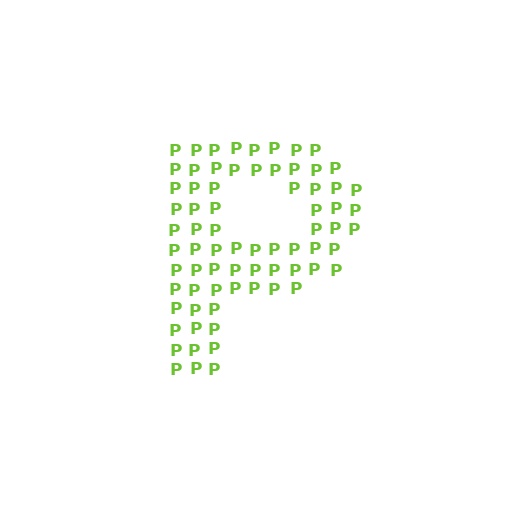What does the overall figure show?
The overall figure shows the letter P.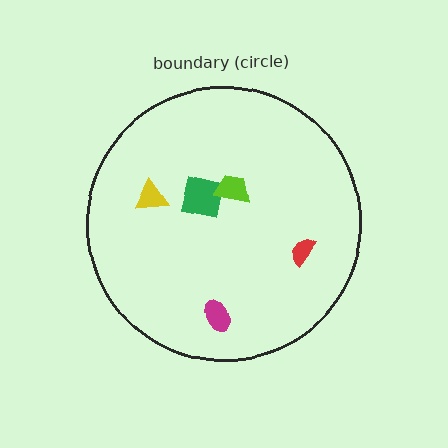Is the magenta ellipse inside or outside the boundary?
Inside.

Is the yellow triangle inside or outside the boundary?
Inside.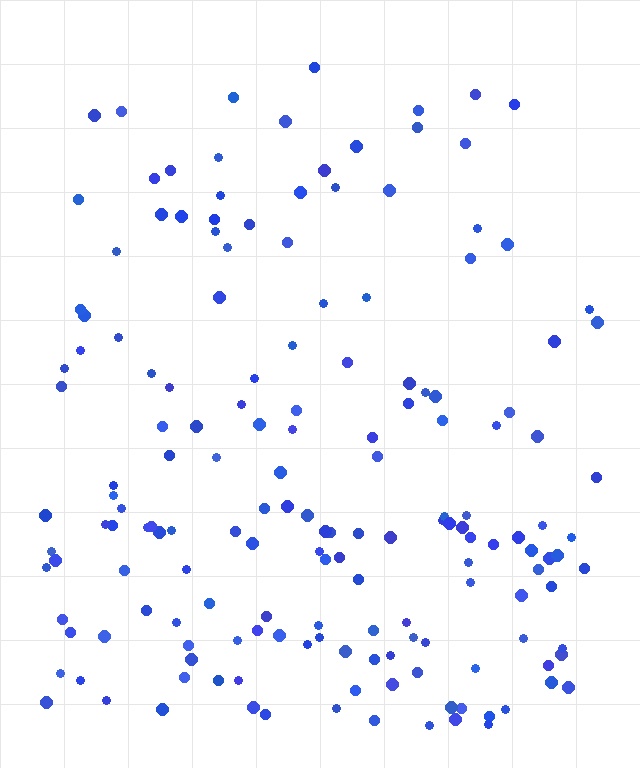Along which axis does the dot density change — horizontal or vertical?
Vertical.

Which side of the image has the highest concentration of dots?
The bottom.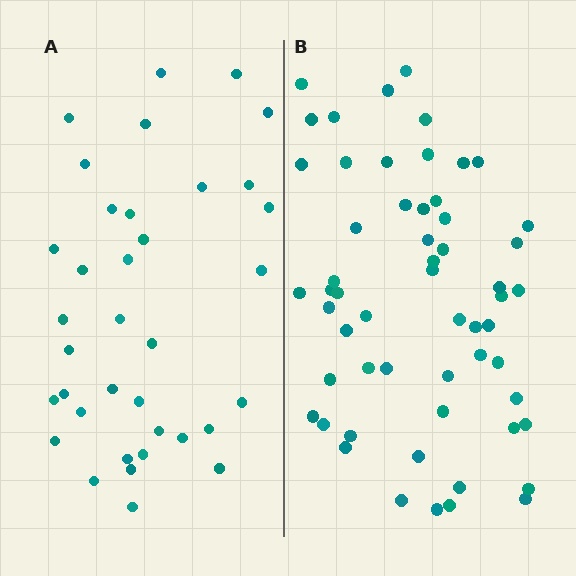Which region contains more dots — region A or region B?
Region B (the right region) has more dots.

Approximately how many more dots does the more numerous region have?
Region B has approximately 20 more dots than region A.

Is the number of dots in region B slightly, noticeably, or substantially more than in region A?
Region B has substantially more. The ratio is roughly 1.6 to 1.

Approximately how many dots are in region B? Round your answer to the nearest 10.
About 60 dots. (The exact count is 57, which rounds to 60.)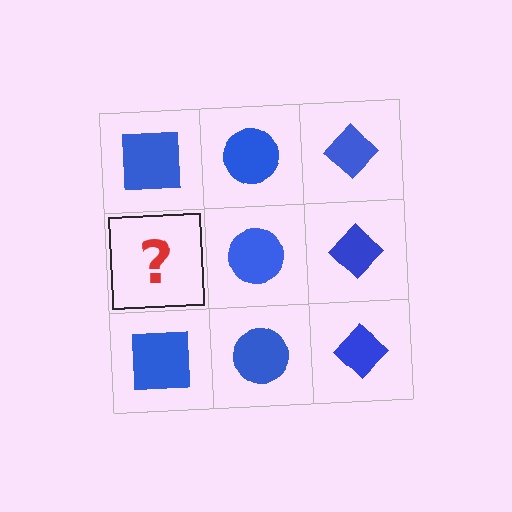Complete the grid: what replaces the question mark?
The question mark should be replaced with a blue square.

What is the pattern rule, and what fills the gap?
The rule is that each column has a consistent shape. The gap should be filled with a blue square.